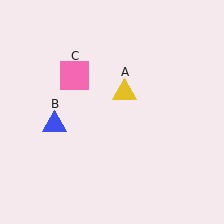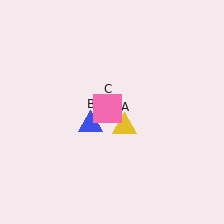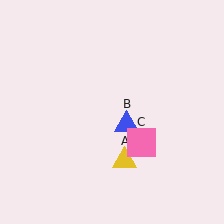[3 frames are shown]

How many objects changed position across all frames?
3 objects changed position: yellow triangle (object A), blue triangle (object B), pink square (object C).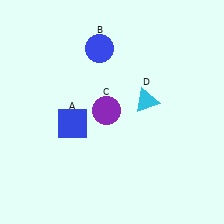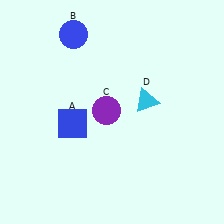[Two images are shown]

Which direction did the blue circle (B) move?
The blue circle (B) moved left.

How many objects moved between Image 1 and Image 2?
1 object moved between the two images.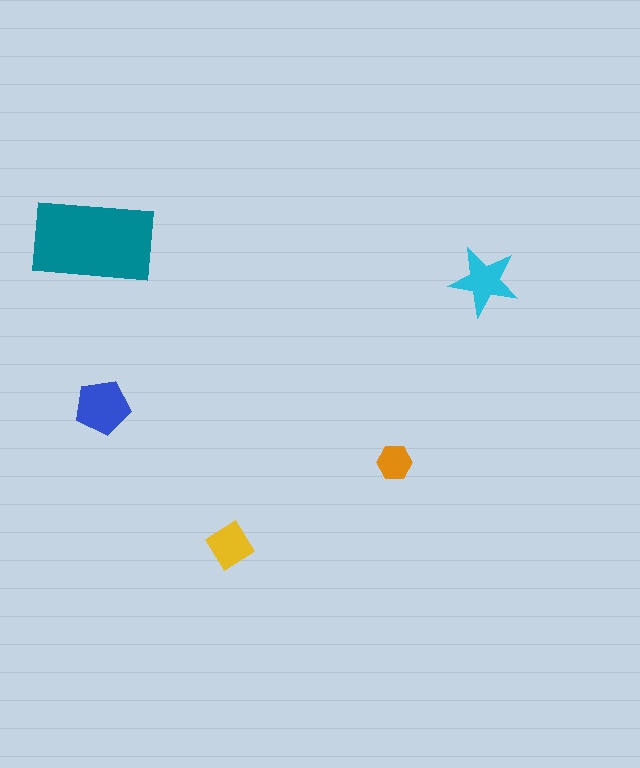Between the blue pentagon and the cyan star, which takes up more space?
The blue pentagon.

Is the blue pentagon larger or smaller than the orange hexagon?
Larger.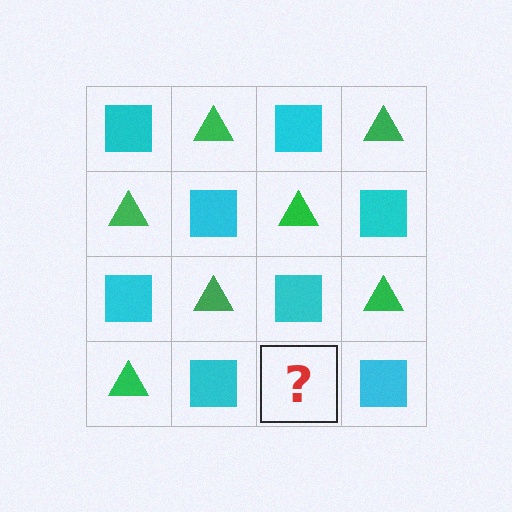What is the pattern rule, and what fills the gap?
The rule is that it alternates cyan square and green triangle in a checkerboard pattern. The gap should be filled with a green triangle.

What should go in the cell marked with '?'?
The missing cell should contain a green triangle.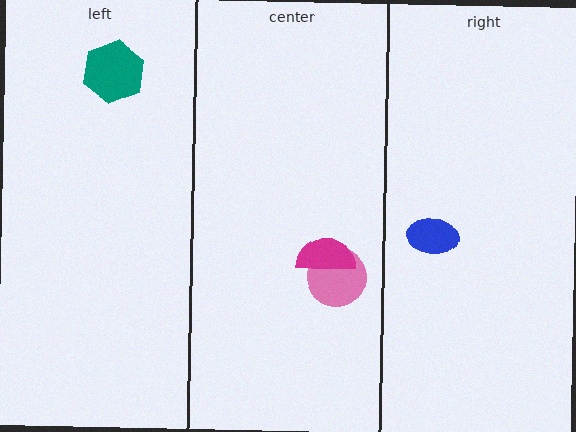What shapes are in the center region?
The pink circle, the magenta semicircle.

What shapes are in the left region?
The teal hexagon.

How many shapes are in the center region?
2.